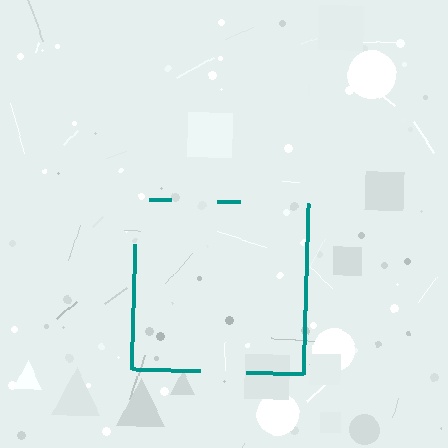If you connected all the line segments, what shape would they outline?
They would outline a square.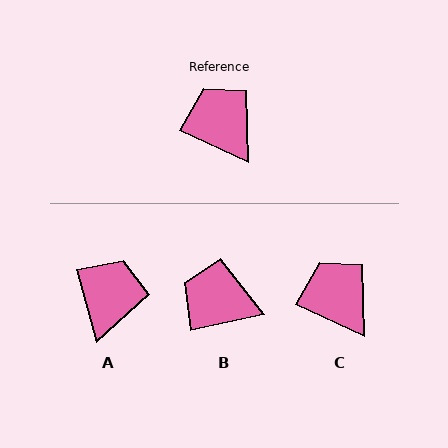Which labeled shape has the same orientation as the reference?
C.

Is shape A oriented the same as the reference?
No, it is off by about 50 degrees.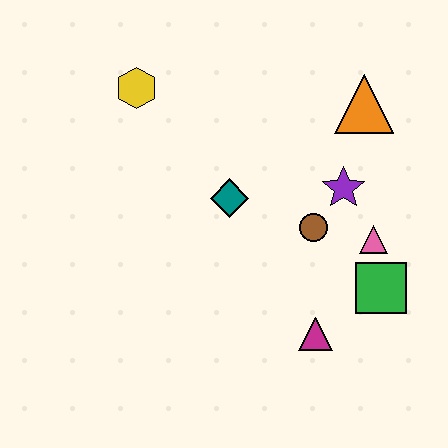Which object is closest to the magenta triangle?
The green square is closest to the magenta triangle.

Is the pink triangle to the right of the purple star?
Yes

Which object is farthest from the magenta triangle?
The yellow hexagon is farthest from the magenta triangle.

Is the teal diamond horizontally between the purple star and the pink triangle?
No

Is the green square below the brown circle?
Yes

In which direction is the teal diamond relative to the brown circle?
The teal diamond is to the left of the brown circle.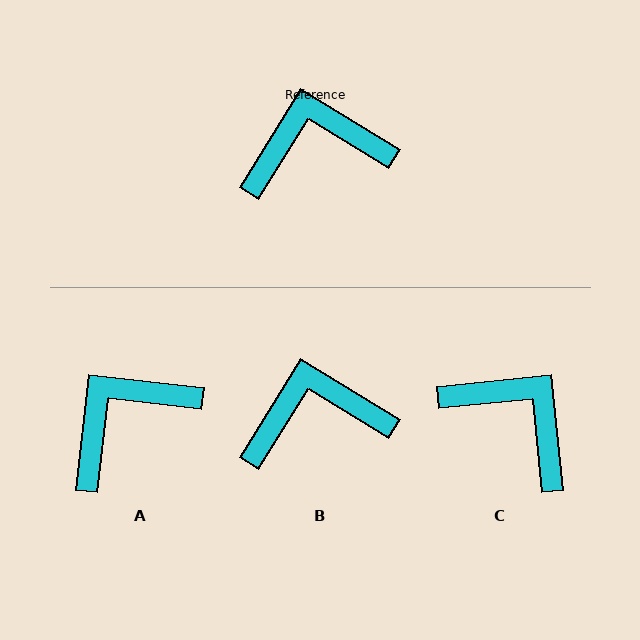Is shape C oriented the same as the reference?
No, it is off by about 52 degrees.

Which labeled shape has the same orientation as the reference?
B.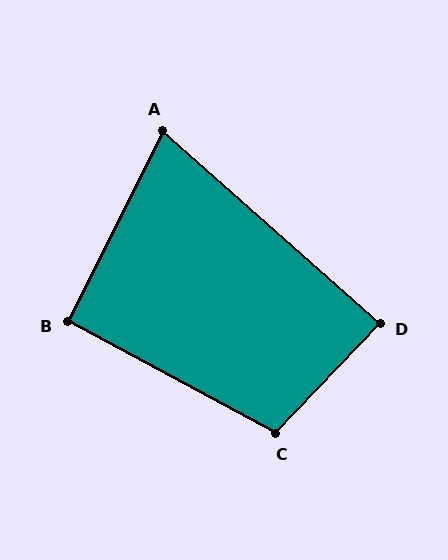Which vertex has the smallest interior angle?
A, at approximately 75 degrees.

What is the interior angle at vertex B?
Approximately 92 degrees (approximately right).